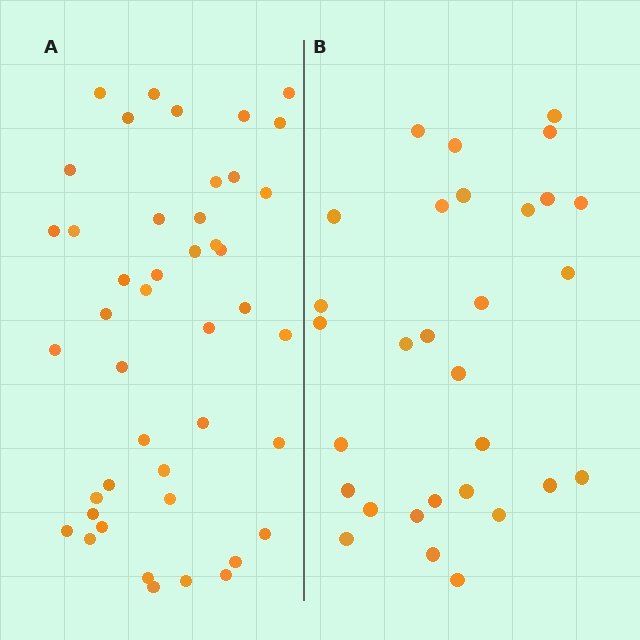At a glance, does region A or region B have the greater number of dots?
Region A (the left region) has more dots.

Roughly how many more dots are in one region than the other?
Region A has approximately 15 more dots than region B.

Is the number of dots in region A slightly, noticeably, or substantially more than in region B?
Region A has substantially more. The ratio is roughly 1.5 to 1.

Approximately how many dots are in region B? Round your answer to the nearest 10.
About 30 dots.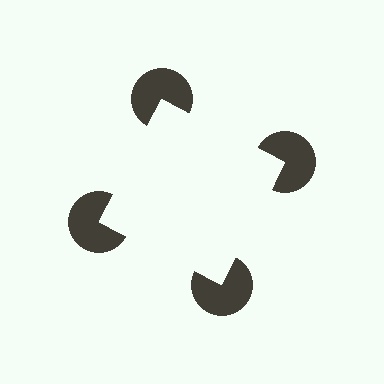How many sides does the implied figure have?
4 sides.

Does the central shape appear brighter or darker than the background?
It typically appears slightly brighter than the background, even though no actual brightness change is drawn.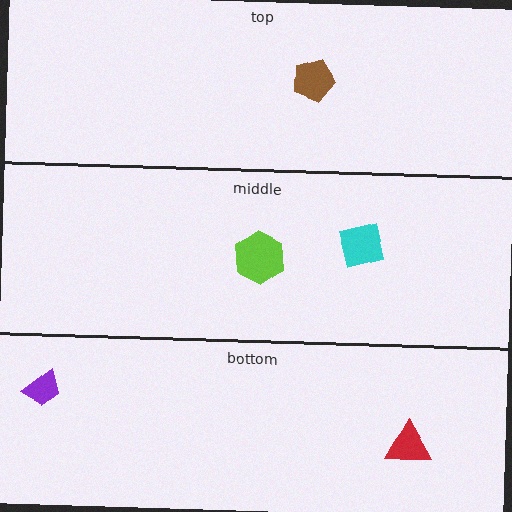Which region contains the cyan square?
The middle region.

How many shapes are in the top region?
1.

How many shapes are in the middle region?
2.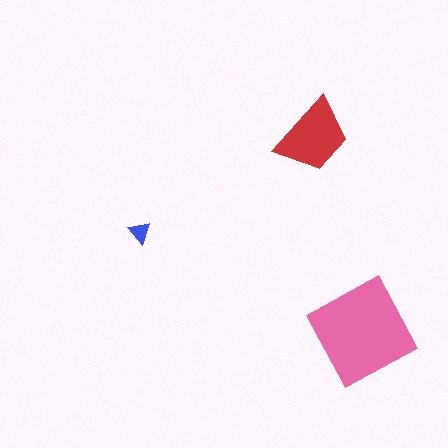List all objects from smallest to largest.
The blue triangle, the red trapezoid, the pink diamond.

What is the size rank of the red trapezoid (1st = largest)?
2nd.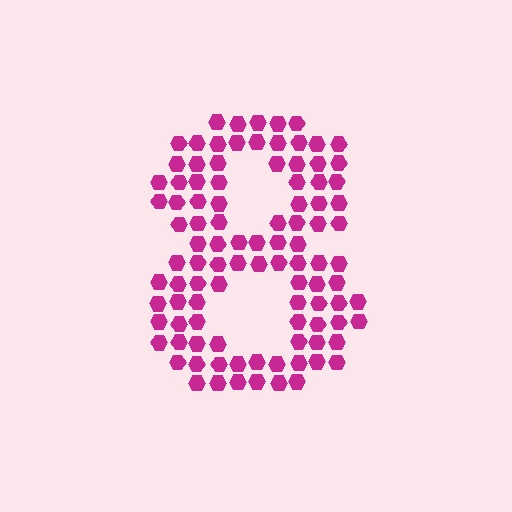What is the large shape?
The large shape is the digit 8.